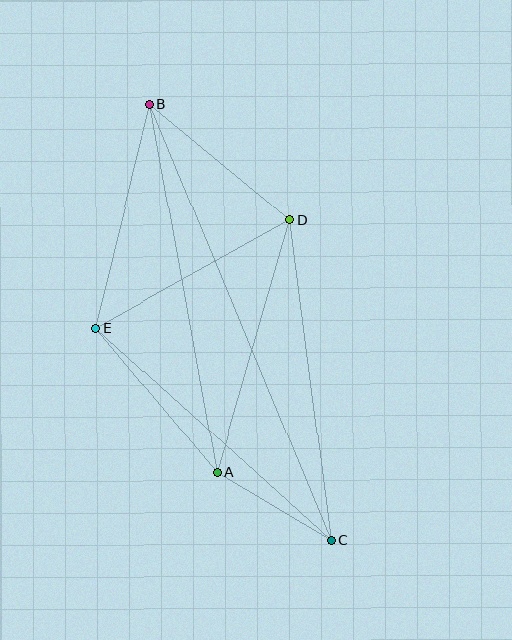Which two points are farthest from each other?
Points B and C are farthest from each other.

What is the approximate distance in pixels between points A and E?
The distance between A and E is approximately 188 pixels.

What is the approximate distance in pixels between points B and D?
The distance between B and D is approximately 181 pixels.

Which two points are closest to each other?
Points A and C are closest to each other.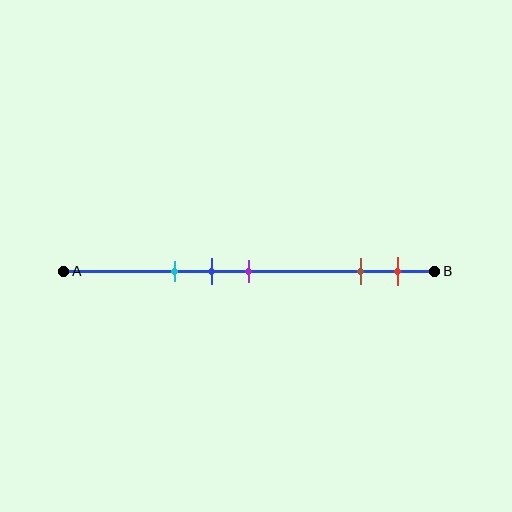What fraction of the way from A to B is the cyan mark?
The cyan mark is approximately 30% (0.3) of the way from A to B.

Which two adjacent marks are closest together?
The blue and purple marks are the closest adjacent pair.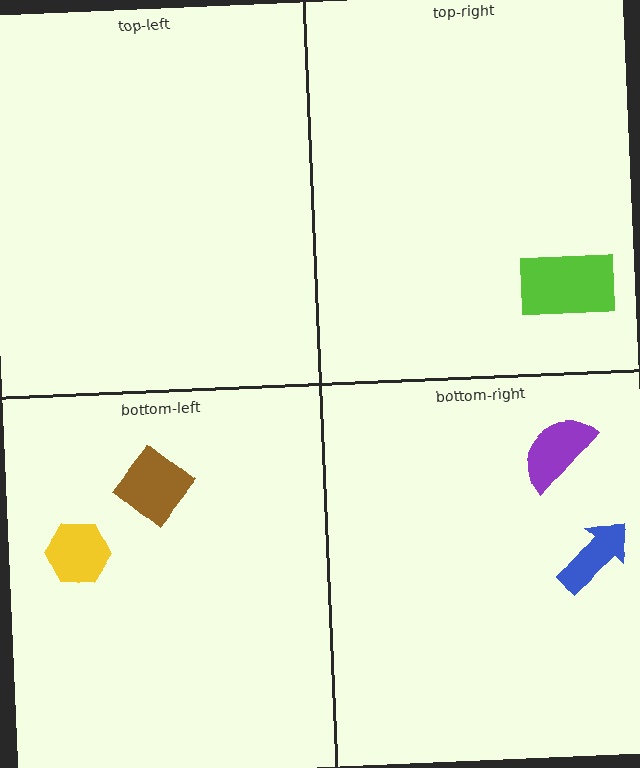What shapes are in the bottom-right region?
The purple semicircle, the blue arrow.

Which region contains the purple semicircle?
The bottom-right region.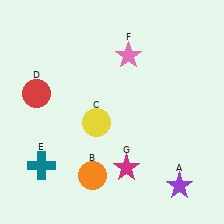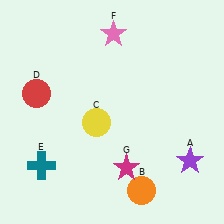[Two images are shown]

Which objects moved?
The objects that moved are: the purple star (A), the orange circle (B), the pink star (F).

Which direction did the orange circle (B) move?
The orange circle (B) moved right.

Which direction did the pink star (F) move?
The pink star (F) moved up.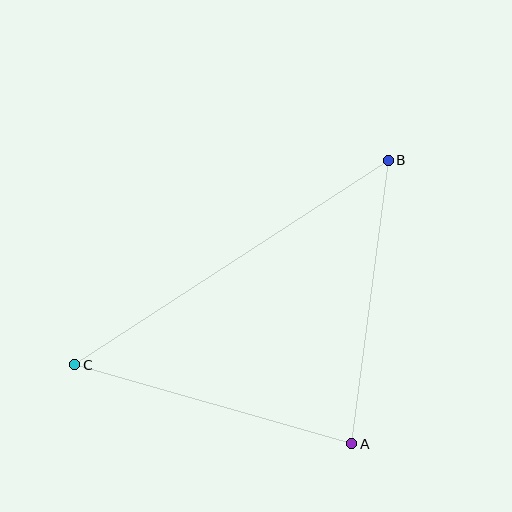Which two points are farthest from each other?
Points B and C are farthest from each other.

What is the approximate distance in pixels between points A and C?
The distance between A and C is approximately 288 pixels.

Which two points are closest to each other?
Points A and B are closest to each other.